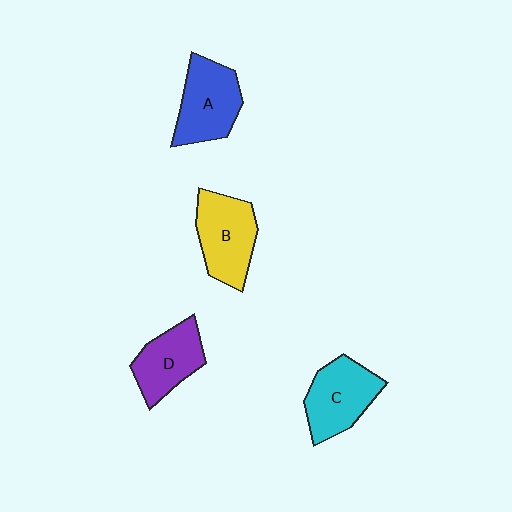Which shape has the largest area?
Shape B (yellow).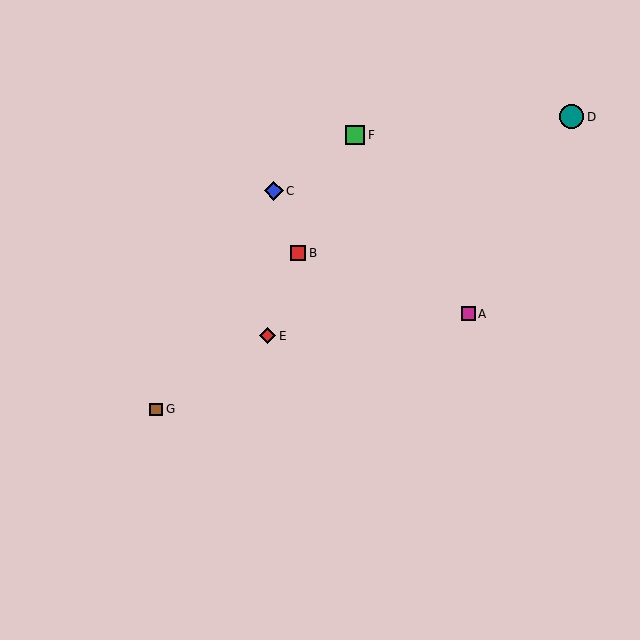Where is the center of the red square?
The center of the red square is at (298, 253).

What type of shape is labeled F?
Shape F is a green square.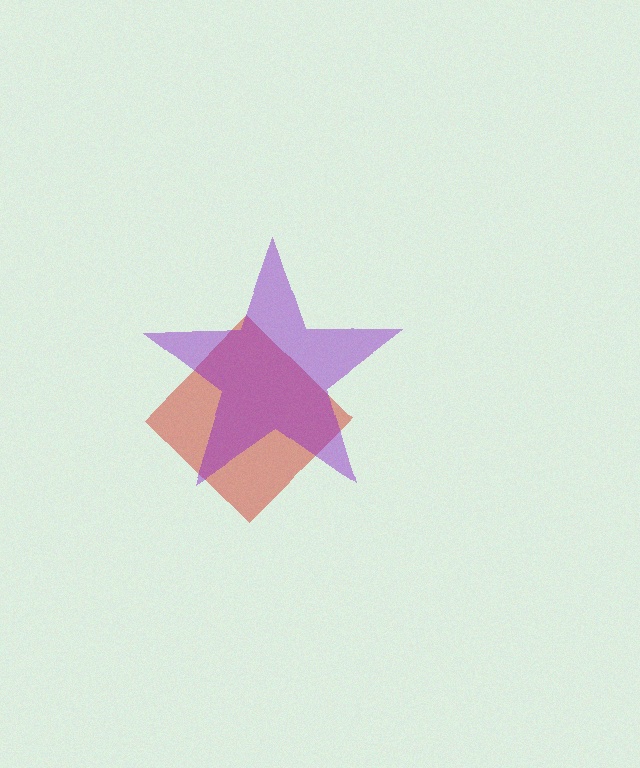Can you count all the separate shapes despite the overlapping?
Yes, there are 2 separate shapes.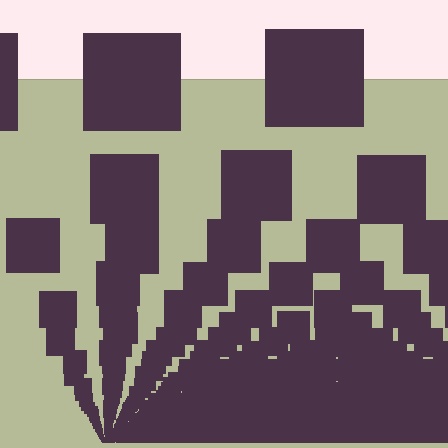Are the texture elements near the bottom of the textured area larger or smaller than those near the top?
Smaller. The gradient is inverted — elements near the bottom are smaller and denser.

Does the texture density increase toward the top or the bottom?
Density increases toward the bottom.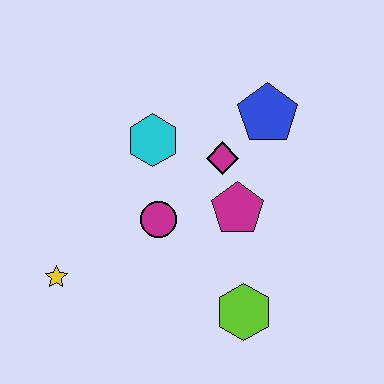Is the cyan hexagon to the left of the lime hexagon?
Yes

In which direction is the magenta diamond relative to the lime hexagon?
The magenta diamond is above the lime hexagon.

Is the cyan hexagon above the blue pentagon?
No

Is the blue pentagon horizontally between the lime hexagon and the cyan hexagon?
No